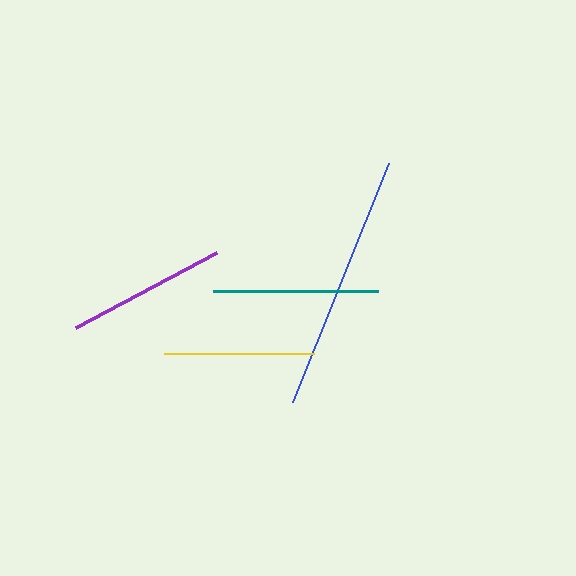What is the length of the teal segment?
The teal segment is approximately 164 pixels long.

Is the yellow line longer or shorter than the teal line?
The teal line is longer than the yellow line.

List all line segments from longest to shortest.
From longest to shortest: blue, teal, purple, yellow.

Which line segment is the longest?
The blue line is the longest at approximately 258 pixels.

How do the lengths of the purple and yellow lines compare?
The purple and yellow lines are approximately the same length.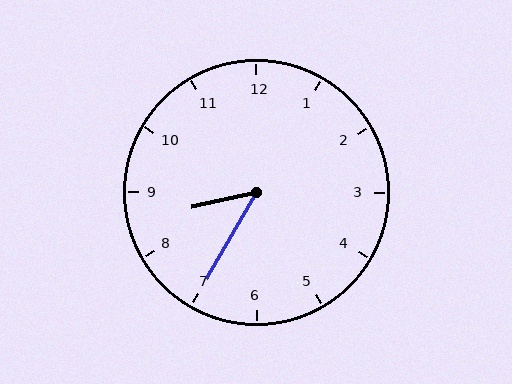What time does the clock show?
8:35.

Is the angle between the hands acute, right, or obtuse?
It is acute.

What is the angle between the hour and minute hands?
Approximately 48 degrees.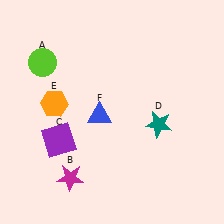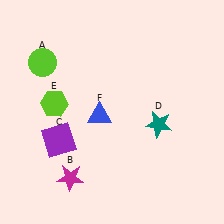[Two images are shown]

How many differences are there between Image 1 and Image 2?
There is 1 difference between the two images.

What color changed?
The hexagon (E) changed from orange in Image 1 to lime in Image 2.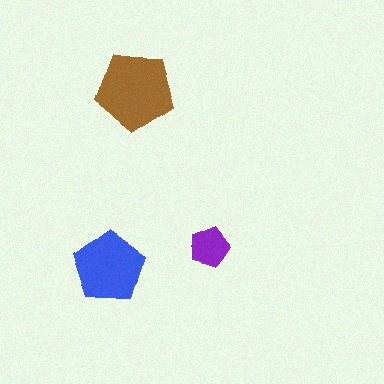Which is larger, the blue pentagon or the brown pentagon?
The brown one.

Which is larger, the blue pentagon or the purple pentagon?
The blue one.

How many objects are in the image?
There are 3 objects in the image.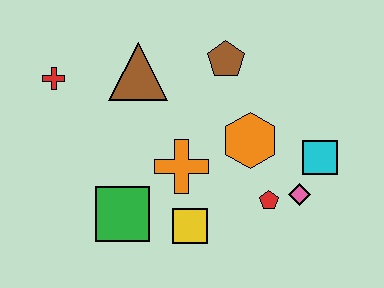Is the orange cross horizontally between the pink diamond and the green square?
Yes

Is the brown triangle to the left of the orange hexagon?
Yes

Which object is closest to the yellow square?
The orange cross is closest to the yellow square.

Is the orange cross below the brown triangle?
Yes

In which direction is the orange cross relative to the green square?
The orange cross is to the right of the green square.